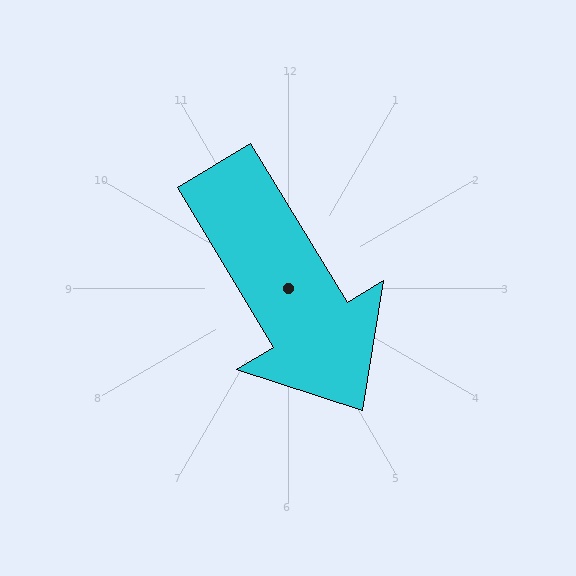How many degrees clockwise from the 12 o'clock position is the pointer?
Approximately 149 degrees.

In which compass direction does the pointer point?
Southeast.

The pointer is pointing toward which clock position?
Roughly 5 o'clock.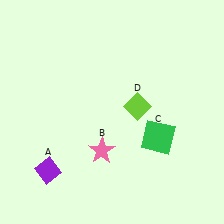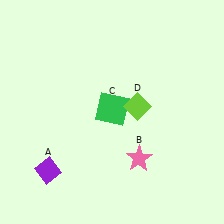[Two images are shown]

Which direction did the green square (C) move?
The green square (C) moved left.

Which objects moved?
The objects that moved are: the pink star (B), the green square (C).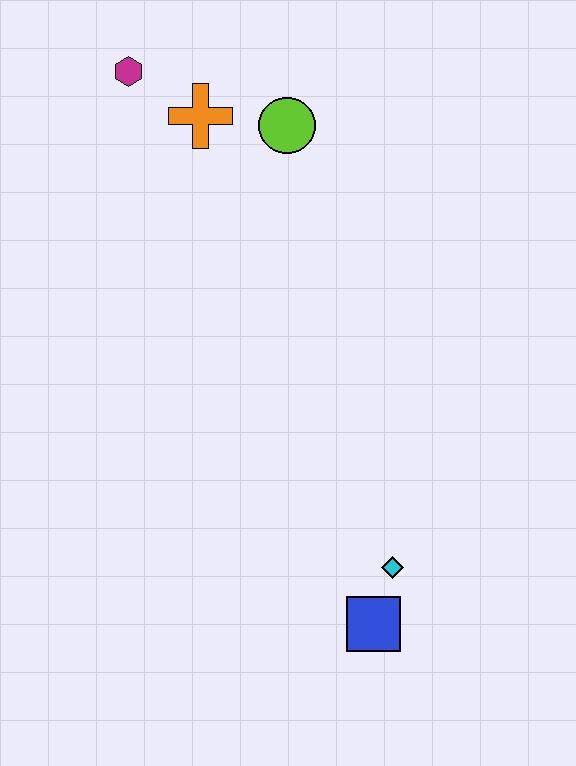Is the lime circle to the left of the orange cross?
No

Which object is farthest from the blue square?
The magenta hexagon is farthest from the blue square.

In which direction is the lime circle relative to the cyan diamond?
The lime circle is above the cyan diamond.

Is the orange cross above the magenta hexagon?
No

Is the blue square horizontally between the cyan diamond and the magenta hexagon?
Yes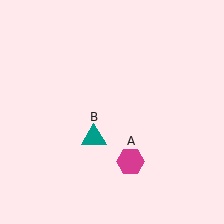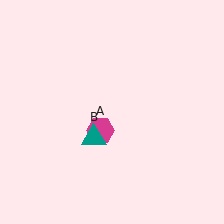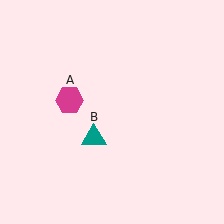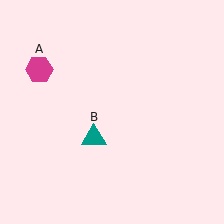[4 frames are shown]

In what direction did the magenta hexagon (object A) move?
The magenta hexagon (object A) moved up and to the left.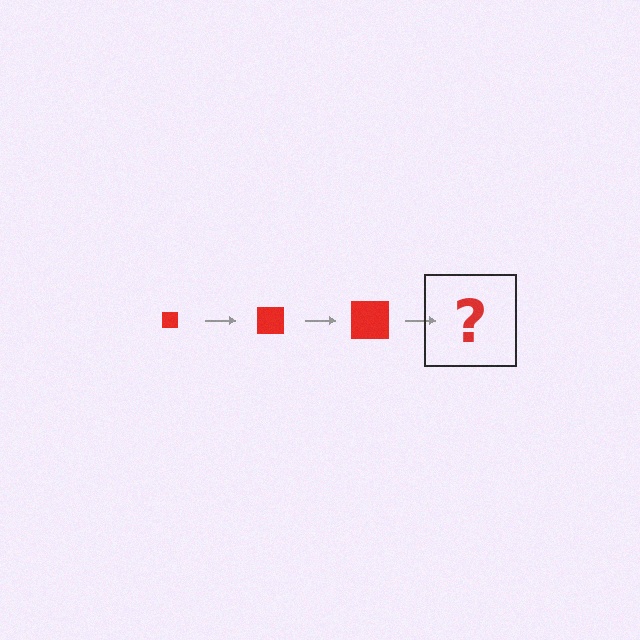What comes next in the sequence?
The next element should be a red square, larger than the previous one.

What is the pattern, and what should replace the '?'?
The pattern is that the square gets progressively larger each step. The '?' should be a red square, larger than the previous one.